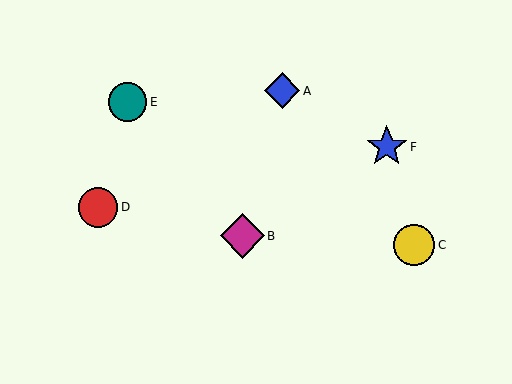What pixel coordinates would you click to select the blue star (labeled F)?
Click at (387, 147) to select the blue star F.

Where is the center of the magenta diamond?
The center of the magenta diamond is at (242, 236).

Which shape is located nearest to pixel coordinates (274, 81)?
The blue diamond (labeled A) at (282, 91) is nearest to that location.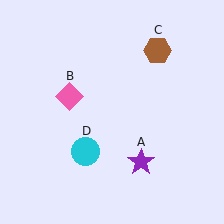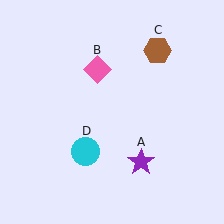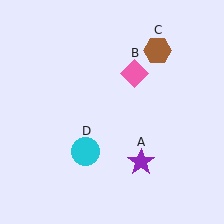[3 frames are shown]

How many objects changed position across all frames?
1 object changed position: pink diamond (object B).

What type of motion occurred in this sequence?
The pink diamond (object B) rotated clockwise around the center of the scene.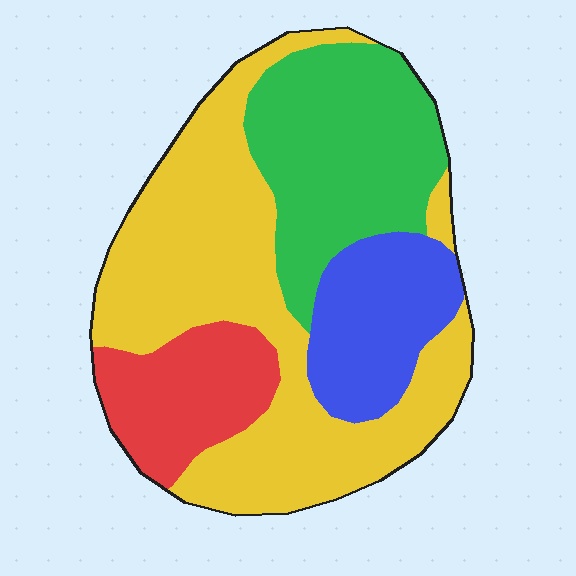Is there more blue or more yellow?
Yellow.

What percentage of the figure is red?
Red covers roughly 15% of the figure.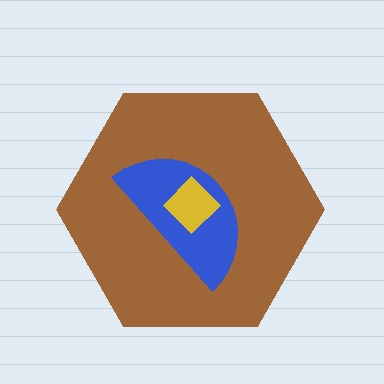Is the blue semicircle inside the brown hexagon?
Yes.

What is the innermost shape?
The yellow diamond.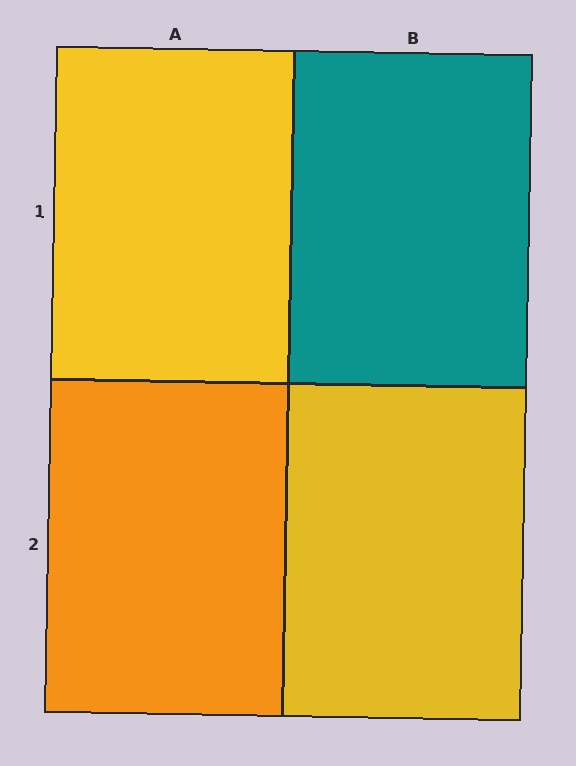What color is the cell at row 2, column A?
Orange.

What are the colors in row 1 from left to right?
Yellow, teal.